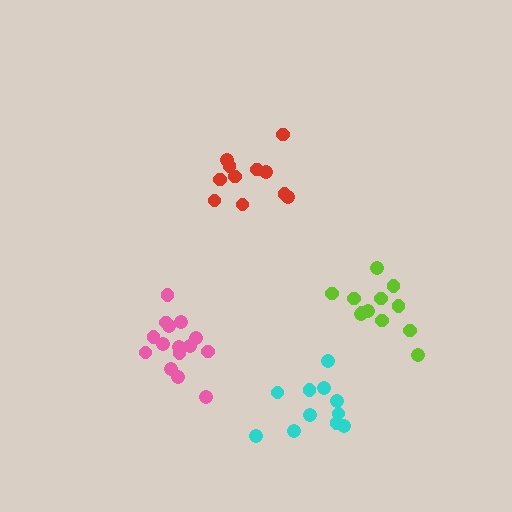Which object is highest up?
The red cluster is topmost.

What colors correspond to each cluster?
The clusters are colored: lime, pink, red, cyan.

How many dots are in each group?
Group 1: 12 dots, Group 2: 15 dots, Group 3: 11 dots, Group 4: 11 dots (49 total).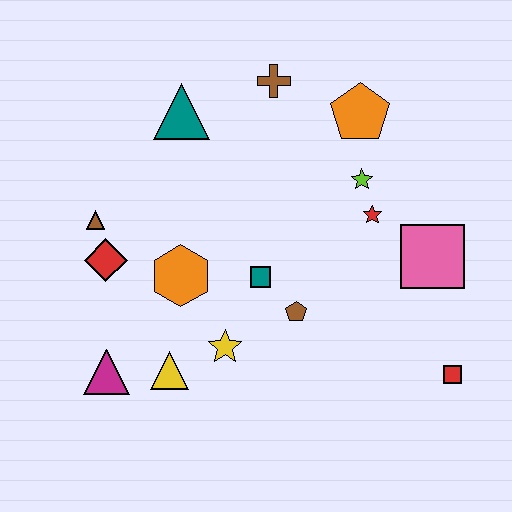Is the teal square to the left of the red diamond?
No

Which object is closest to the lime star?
The red star is closest to the lime star.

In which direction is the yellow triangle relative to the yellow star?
The yellow triangle is to the left of the yellow star.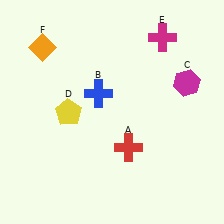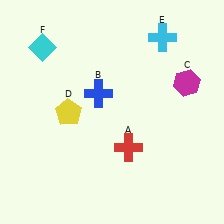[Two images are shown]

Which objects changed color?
E changed from magenta to cyan. F changed from orange to cyan.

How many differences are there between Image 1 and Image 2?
There are 2 differences between the two images.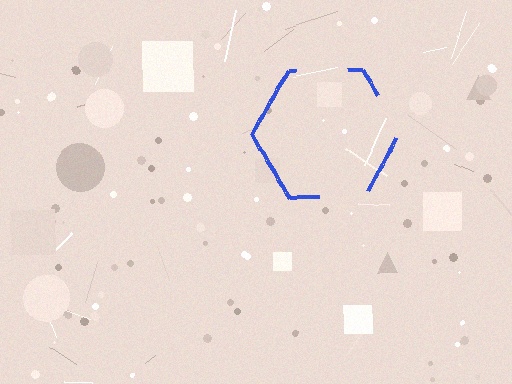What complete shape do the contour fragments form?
The contour fragments form a hexagon.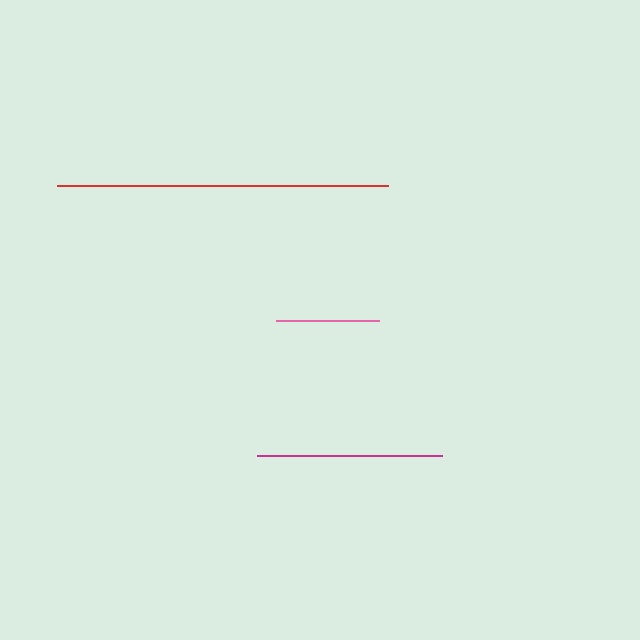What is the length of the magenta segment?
The magenta segment is approximately 185 pixels long.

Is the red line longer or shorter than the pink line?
The red line is longer than the pink line.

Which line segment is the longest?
The red line is the longest at approximately 331 pixels.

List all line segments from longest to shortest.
From longest to shortest: red, magenta, pink.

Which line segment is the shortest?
The pink line is the shortest at approximately 103 pixels.